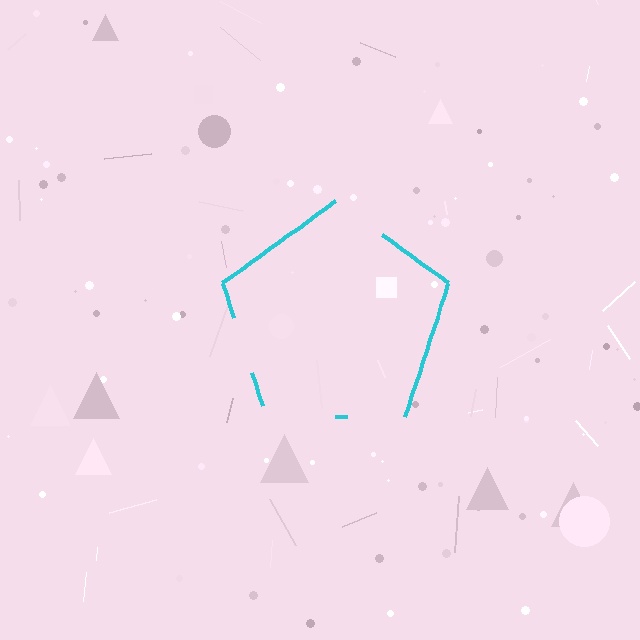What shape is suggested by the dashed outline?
The dashed outline suggests a pentagon.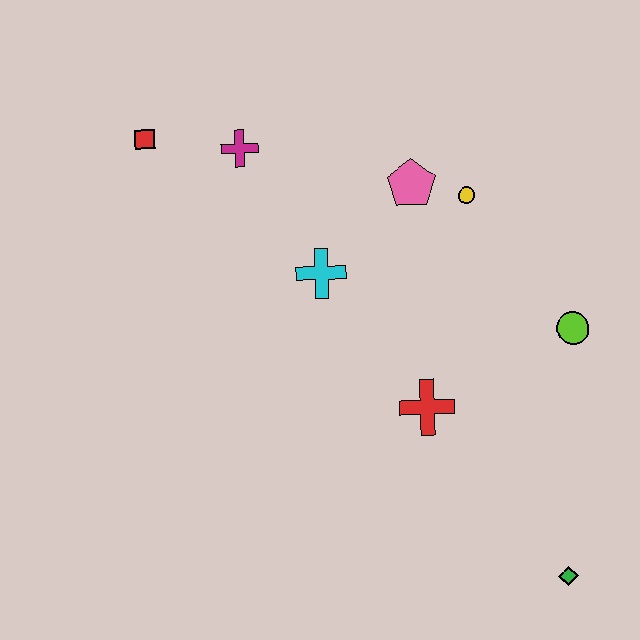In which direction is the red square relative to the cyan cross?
The red square is to the left of the cyan cross.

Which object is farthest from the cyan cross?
The green diamond is farthest from the cyan cross.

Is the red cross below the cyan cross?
Yes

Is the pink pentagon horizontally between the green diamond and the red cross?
No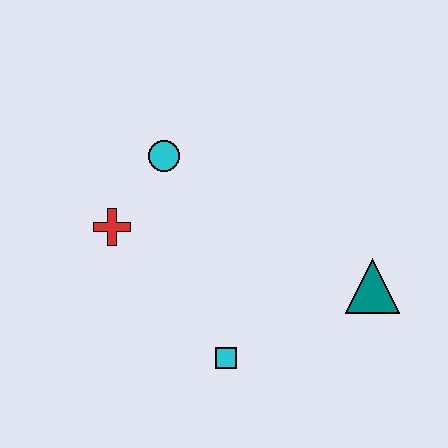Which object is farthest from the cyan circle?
The teal triangle is farthest from the cyan circle.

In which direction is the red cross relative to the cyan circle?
The red cross is below the cyan circle.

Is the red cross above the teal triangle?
Yes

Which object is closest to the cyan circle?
The red cross is closest to the cyan circle.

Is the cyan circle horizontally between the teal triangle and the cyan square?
No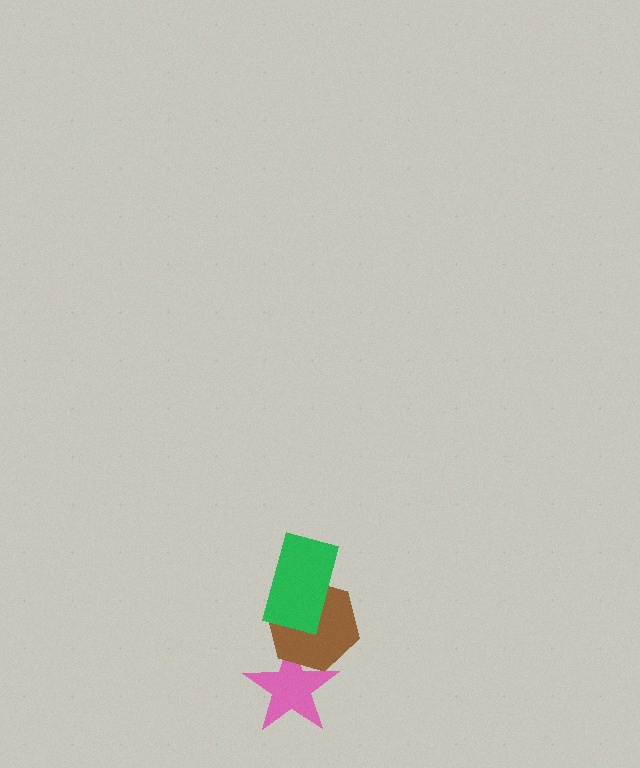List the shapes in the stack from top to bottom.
From top to bottom: the green rectangle, the brown hexagon, the pink star.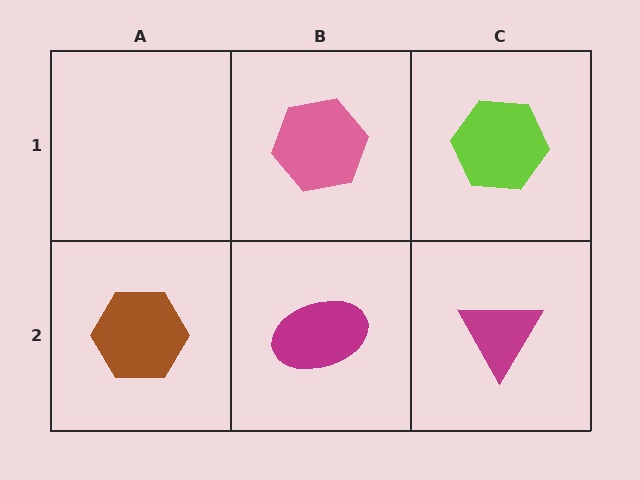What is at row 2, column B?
A magenta ellipse.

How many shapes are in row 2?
3 shapes.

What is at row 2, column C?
A magenta triangle.